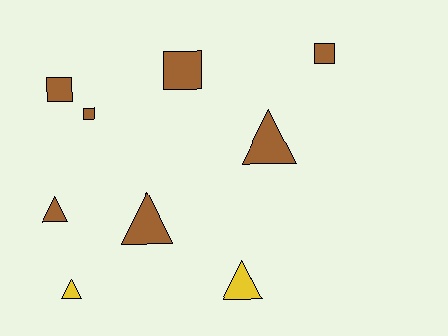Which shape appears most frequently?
Triangle, with 5 objects.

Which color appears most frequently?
Brown, with 7 objects.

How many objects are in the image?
There are 9 objects.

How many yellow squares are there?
There are no yellow squares.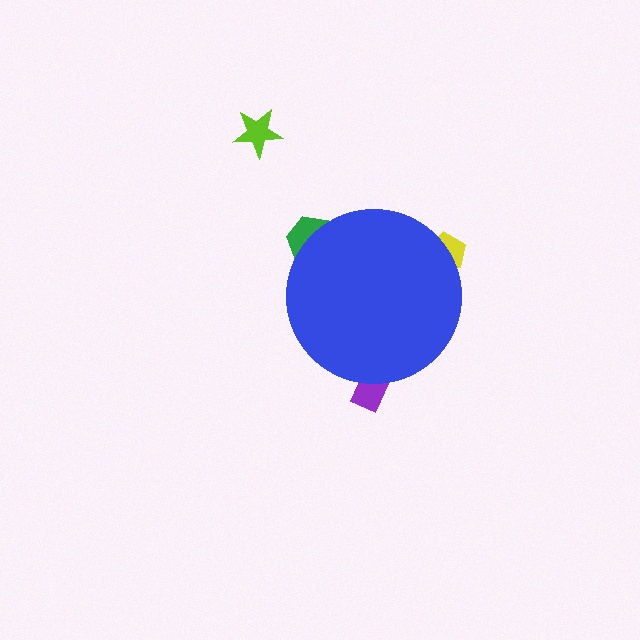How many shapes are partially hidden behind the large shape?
3 shapes are partially hidden.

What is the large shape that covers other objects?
A blue circle.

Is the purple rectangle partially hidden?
Yes, the purple rectangle is partially hidden behind the blue circle.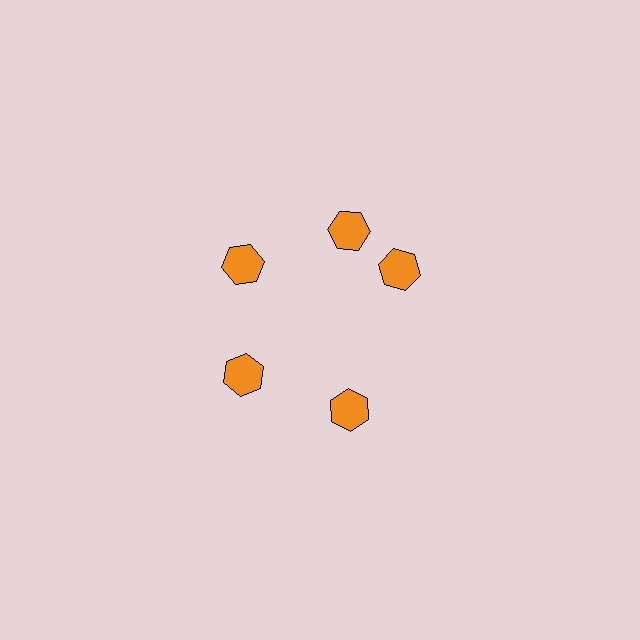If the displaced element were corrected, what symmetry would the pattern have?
It would have 5-fold rotational symmetry — the pattern would map onto itself every 72 degrees.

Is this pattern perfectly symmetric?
No. The 5 orange hexagons are arranged in a ring, but one element near the 3 o'clock position is rotated out of alignment along the ring, breaking the 5-fold rotational symmetry.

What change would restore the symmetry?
The symmetry would be restored by rotating it back into even spacing with its neighbors so that all 5 hexagons sit at equal angles and equal distance from the center.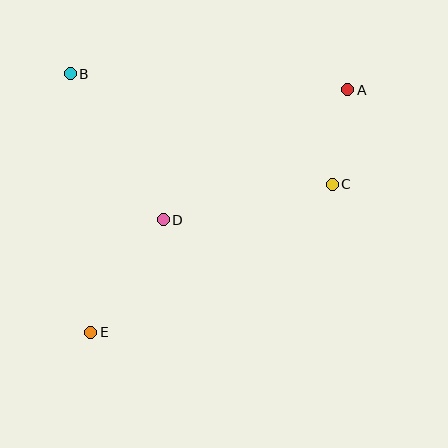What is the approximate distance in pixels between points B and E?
The distance between B and E is approximately 260 pixels.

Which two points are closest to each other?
Points A and C are closest to each other.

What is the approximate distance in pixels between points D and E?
The distance between D and E is approximately 134 pixels.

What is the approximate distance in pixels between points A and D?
The distance between A and D is approximately 225 pixels.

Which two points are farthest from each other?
Points A and E are farthest from each other.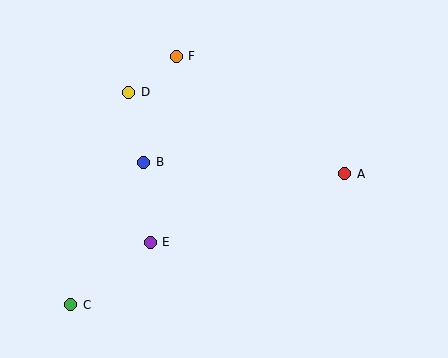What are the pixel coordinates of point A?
Point A is at (345, 174).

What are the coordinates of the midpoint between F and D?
The midpoint between F and D is at (153, 74).